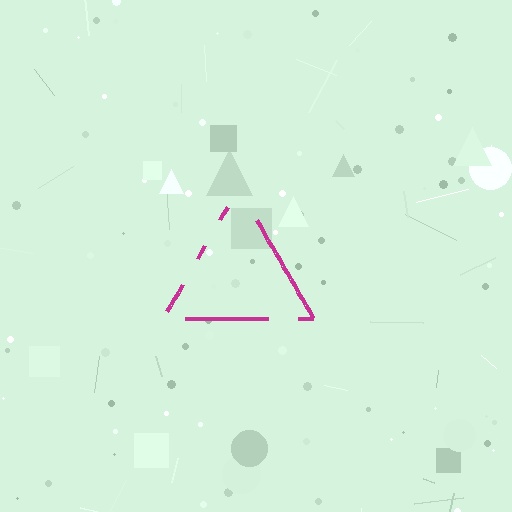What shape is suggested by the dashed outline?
The dashed outline suggests a triangle.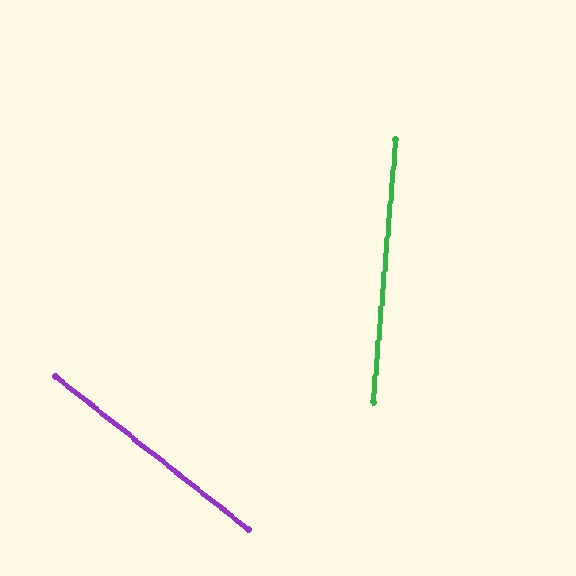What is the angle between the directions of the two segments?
Approximately 56 degrees.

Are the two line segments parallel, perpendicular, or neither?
Neither parallel nor perpendicular — they differ by about 56°.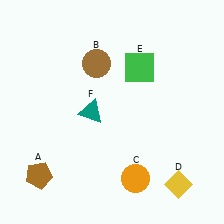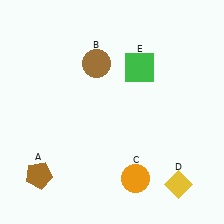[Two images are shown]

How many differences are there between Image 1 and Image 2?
There is 1 difference between the two images.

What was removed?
The teal triangle (F) was removed in Image 2.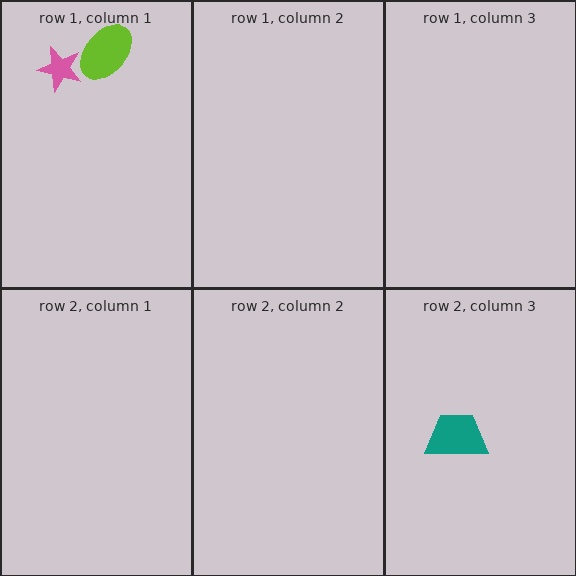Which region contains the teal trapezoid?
The row 2, column 3 region.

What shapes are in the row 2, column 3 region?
The teal trapezoid.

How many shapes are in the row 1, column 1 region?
2.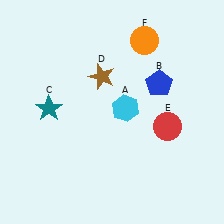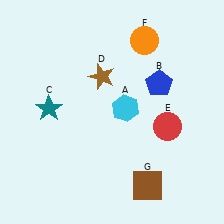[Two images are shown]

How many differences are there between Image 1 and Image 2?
There is 1 difference between the two images.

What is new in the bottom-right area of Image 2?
A brown square (G) was added in the bottom-right area of Image 2.